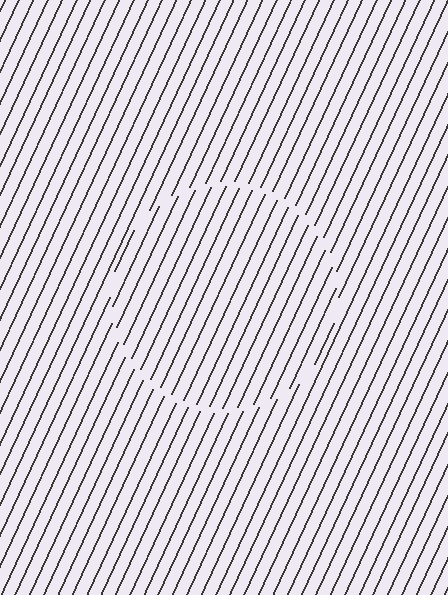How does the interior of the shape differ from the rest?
The interior of the shape contains the same grating, shifted by half a period — the contour is defined by the phase discontinuity where line-ends from the inner and outer gratings abut.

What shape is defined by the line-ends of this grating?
An illusory circle. The interior of the shape contains the same grating, shifted by half a period — the contour is defined by the phase discontinuity where line-ends from the inner and outer gratings abut.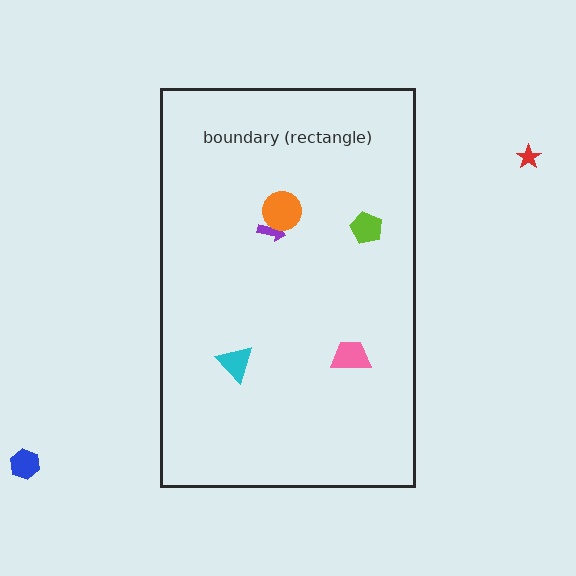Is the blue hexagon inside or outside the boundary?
Outside.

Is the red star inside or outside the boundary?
Outside.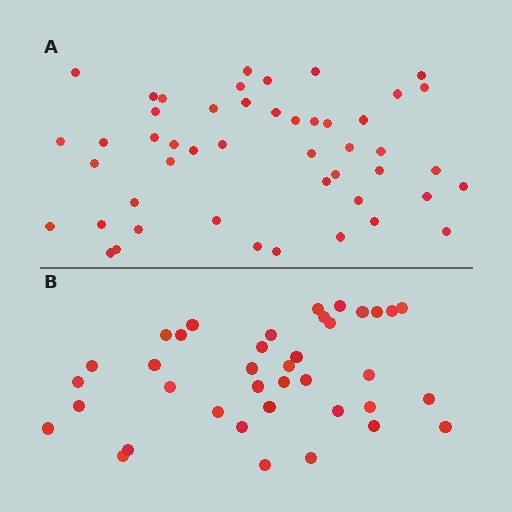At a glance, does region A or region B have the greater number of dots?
Region A (the top region) has more dots.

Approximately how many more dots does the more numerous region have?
Region A has roughly 10 or so more dots than region B.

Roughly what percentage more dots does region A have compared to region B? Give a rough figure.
About 25% more.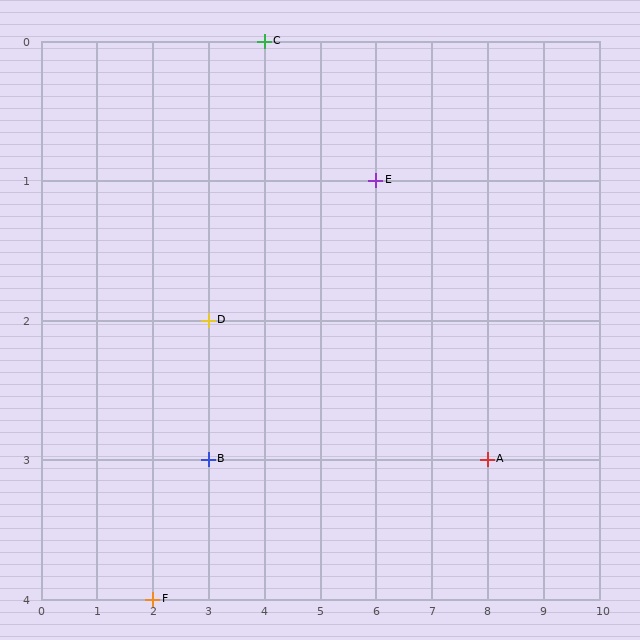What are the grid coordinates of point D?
Point D is at grid coordinates (3, 2).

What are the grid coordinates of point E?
Point E is at grid coordinates (6, 1).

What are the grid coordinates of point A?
Point A is at grid coordinates (8, 3).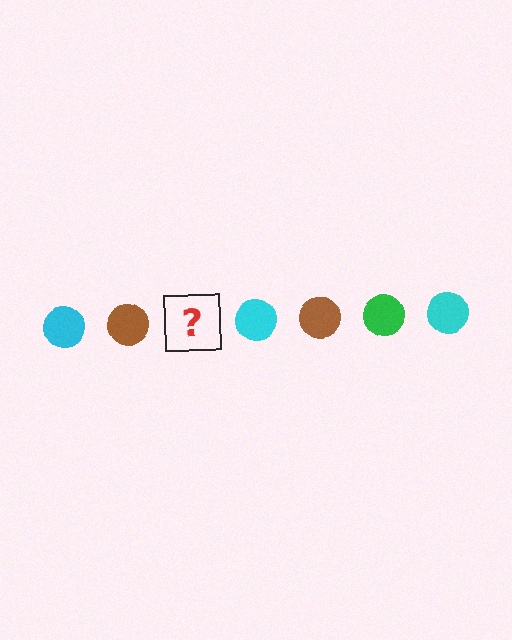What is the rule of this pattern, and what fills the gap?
The rule is that the pattern cycles through cyan, brown, green circles. The gap should be filled with a green circle.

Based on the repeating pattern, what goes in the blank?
The blank should be a green circle.